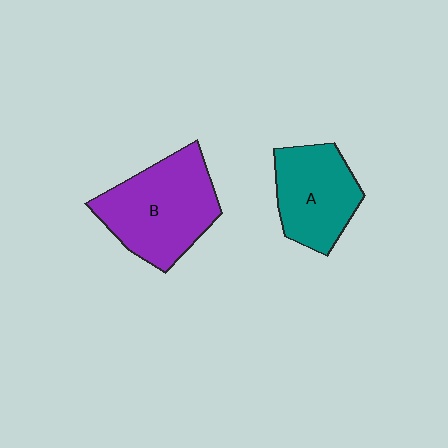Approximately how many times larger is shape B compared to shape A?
Approximately 1.3 times.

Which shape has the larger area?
Shape B (purple).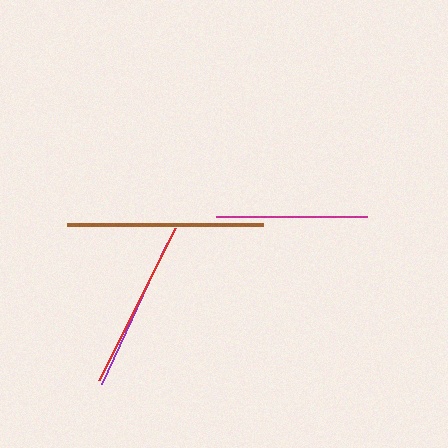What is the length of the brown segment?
The brown segment is approximately 196 pixels long.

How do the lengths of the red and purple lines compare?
The red and purple lines are approximately the same length.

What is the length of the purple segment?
The purple segment is approximately 156 pixels long.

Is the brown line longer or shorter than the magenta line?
The brown line is longer than the magenta line.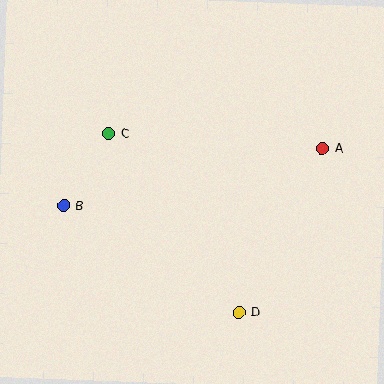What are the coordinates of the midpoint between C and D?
The midpoint between C and D is at (174, 223).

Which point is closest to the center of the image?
Point C at (109, 133) is closest to the center.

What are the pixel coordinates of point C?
Point C is at (109, 133).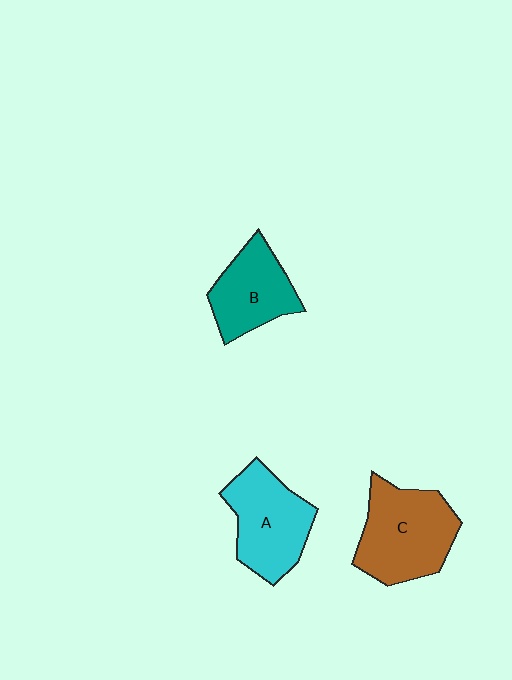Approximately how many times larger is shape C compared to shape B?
Approximately 1.4 times.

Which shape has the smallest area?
Shape B (teal).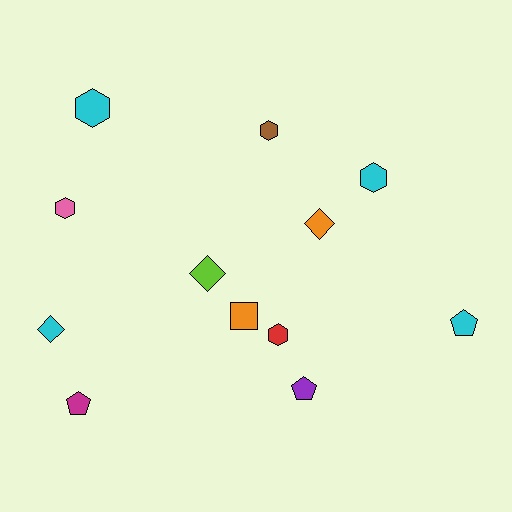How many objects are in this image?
There are 12 objects.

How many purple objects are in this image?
There is 1 purple object.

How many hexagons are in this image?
There are 5 hexagons.